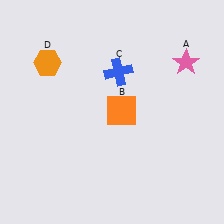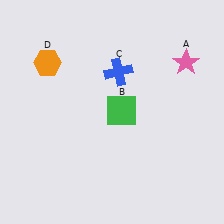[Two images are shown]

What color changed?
The square (B) changed from orange in Image 1 to green in Image 2.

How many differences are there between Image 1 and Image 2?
There is 1 difference between the two images.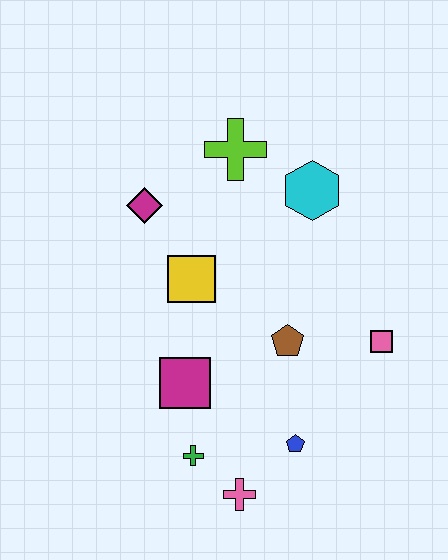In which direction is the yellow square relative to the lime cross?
The yellow square is below the lime cross.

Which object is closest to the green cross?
The pink cross is closest to the green cross.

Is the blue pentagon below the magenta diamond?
Yes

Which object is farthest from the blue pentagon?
The lime cross is farthest from the blue pentagon.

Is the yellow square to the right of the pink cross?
No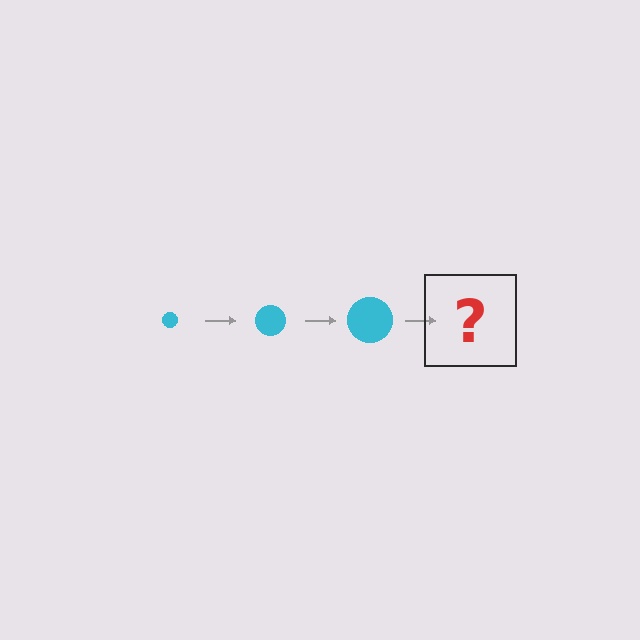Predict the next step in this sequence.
The next step is a cyan circle, larger than the previous one.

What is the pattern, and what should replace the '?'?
The pattern is that the circle gets progressively larger each step. The '?' should be a cyan circle, larger than the previous one.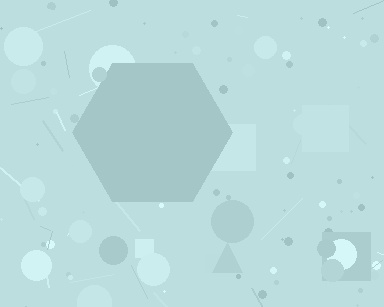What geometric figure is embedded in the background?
A hexagon is embedded in the background.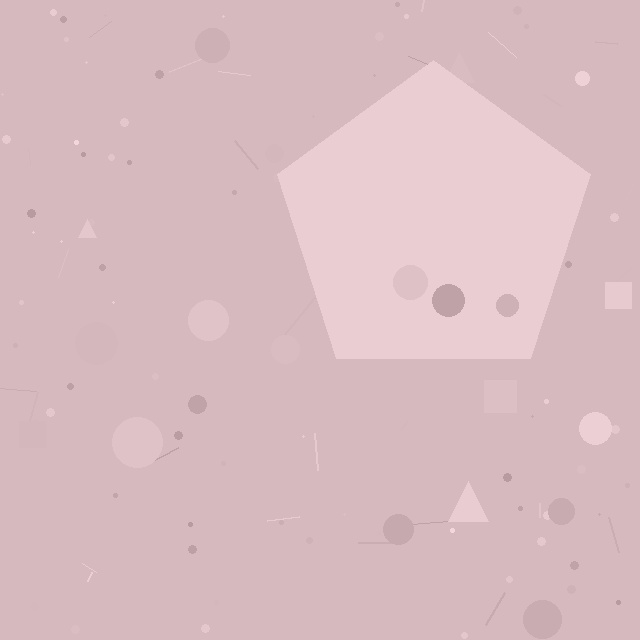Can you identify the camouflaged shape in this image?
The camouflaged shape is a pentagon.